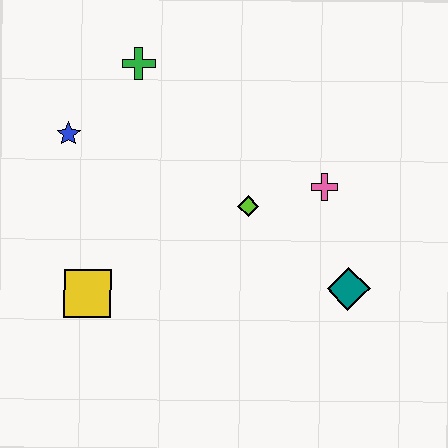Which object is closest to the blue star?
The green cross is closest to the blue star.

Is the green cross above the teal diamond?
Yes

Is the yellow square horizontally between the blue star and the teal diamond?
Yes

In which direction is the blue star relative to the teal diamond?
The blue star is to the left of the teal diamond.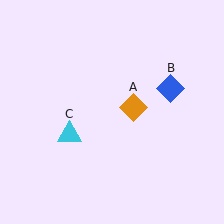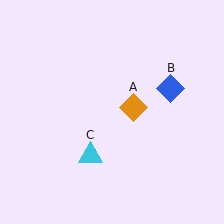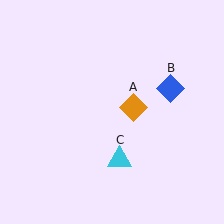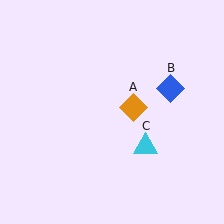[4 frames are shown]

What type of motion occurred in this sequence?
The cyan triangle (object C) rotated counterclockwise around the center of the scene.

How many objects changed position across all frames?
1 object changed position: cyan triangle (object C).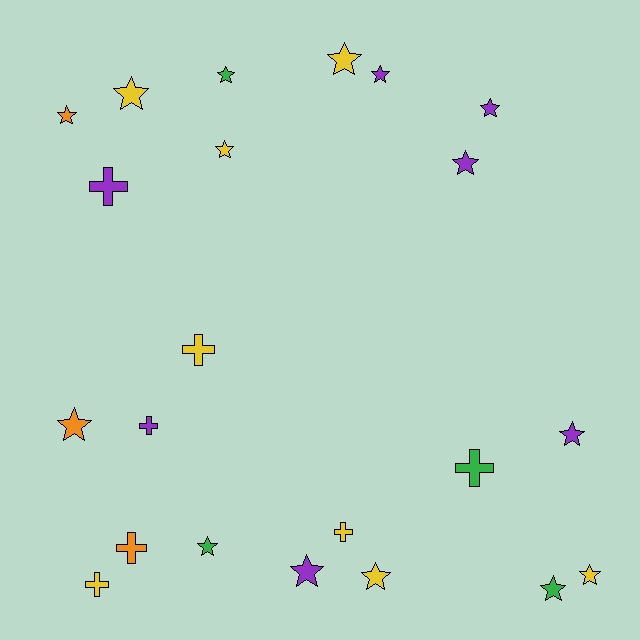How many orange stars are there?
There are 2 orange stars.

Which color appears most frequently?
Yellow, with 8 objects.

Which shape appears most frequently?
Star, with 15 objects.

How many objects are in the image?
There are 22 objects.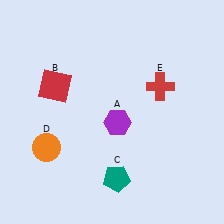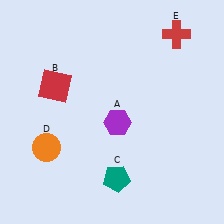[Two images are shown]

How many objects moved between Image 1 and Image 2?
1 object moved between the two images.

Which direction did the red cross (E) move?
The red cross (E) moved up.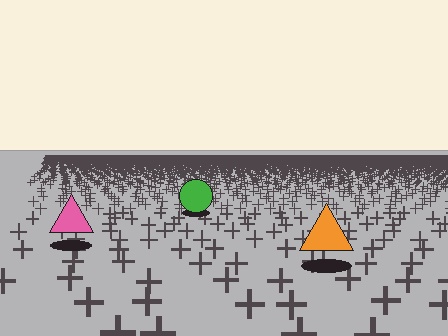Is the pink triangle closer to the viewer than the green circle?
Yes. The pink triangle is closer — you can tell from the texture gradient: the ground texture is coarser near it.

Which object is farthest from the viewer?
The green circle is farthest from the viewer. It appears smaller and the ground texture around it is denser.